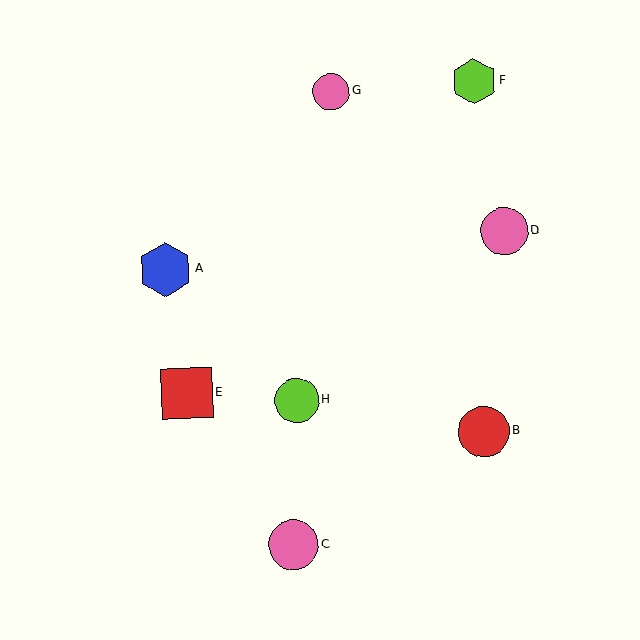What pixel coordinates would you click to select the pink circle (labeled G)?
Click at (331, 92) to select the pink circle G.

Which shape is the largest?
The blue hexagon (labeled A) is the largest.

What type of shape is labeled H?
Shape H is a lime circle.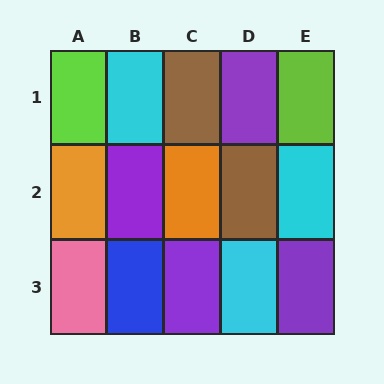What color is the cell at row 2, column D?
Brown.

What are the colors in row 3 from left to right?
Pink, blue, purple, cyan, purple.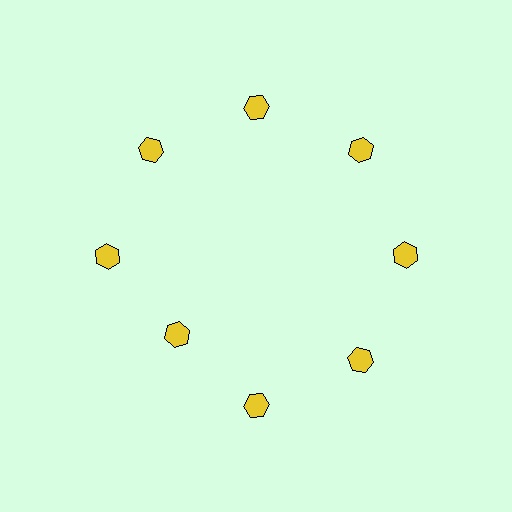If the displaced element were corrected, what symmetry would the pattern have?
It would have 8-fold rotational symmetry — the pattern would map onto itself every 45 degrees.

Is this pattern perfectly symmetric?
No. The 8 yellow hexagons are arranged in a ring, but one element near the 8 o'clock position is pulled inward toward the center, breaking the 8-fold rotational symmetry.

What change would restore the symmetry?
The symmetry would be restored by moving it outward, back onto the ring so that all 8 hexagons sit at equal angles and equal distance from the center.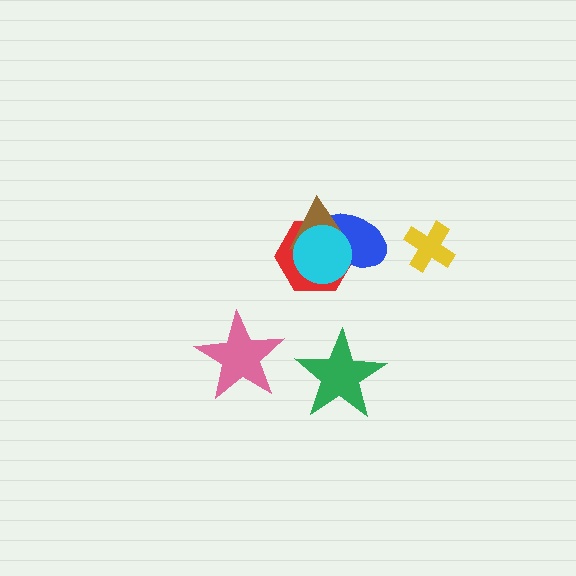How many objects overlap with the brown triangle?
3 objects overlap with the brown triangle.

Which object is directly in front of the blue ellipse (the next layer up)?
The brown triangle is directly in front of the blue ellipse.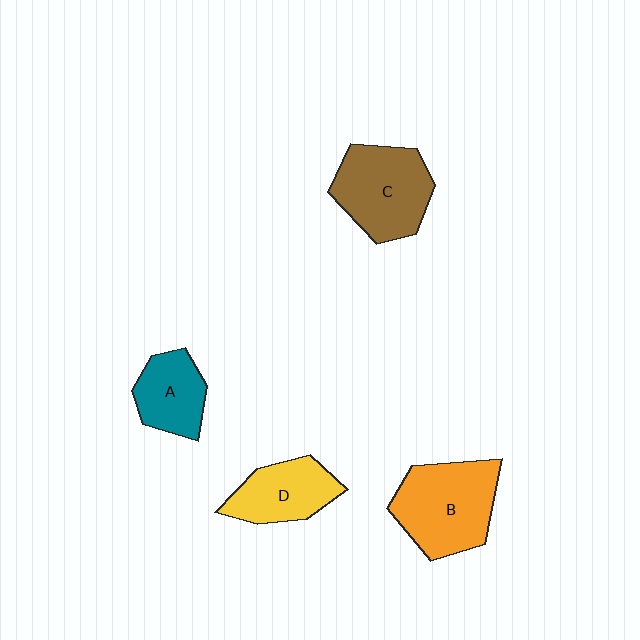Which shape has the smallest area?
Shape A (teal).